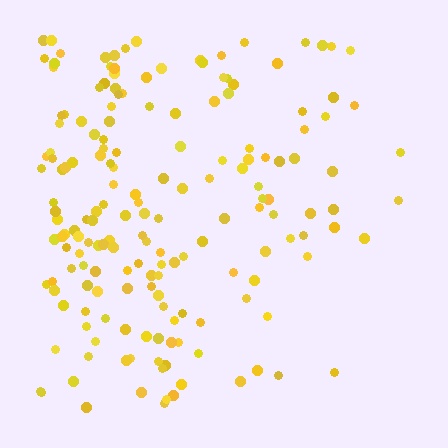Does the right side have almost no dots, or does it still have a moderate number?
Still a moderate number, just noticeably fewer than the left.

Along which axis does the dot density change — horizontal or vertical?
Horizontal.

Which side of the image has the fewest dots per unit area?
The right.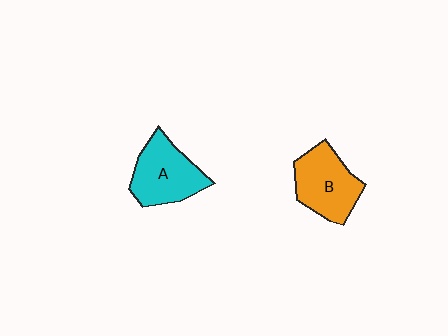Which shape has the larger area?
Shape B (orange).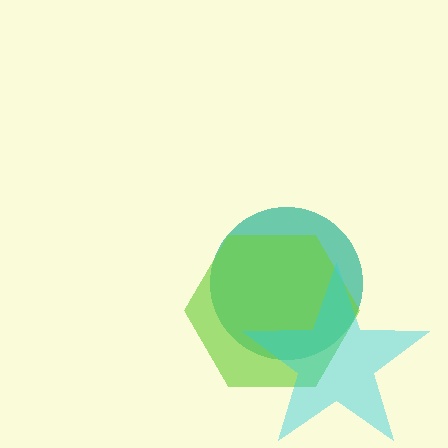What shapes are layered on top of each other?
The layered shapes are: a teal circle, a lime hexagon, a cyan star.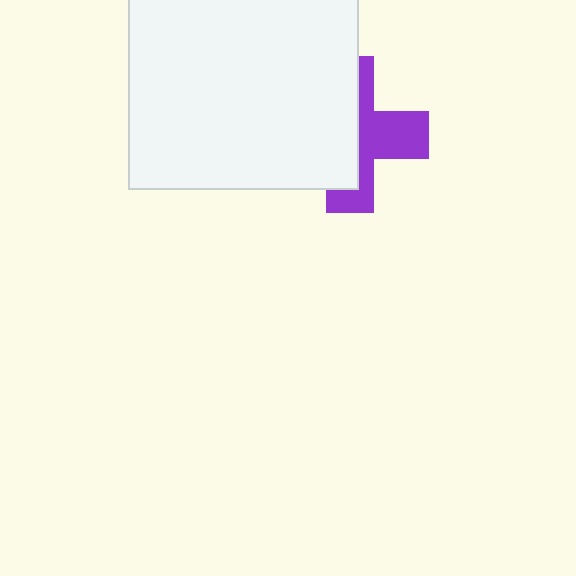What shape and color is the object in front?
The object in front is a white rectangle.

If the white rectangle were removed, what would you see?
You would see the complete purple cross.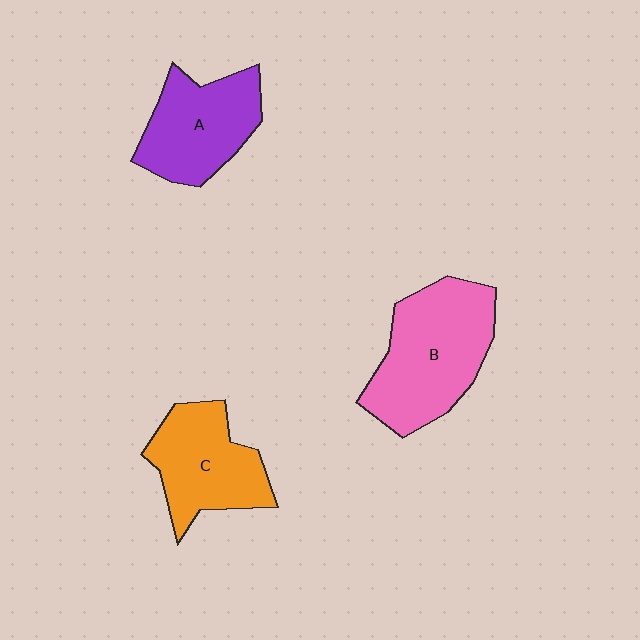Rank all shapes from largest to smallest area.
From largest to smallest: B (pink), C (orange), A (purple).